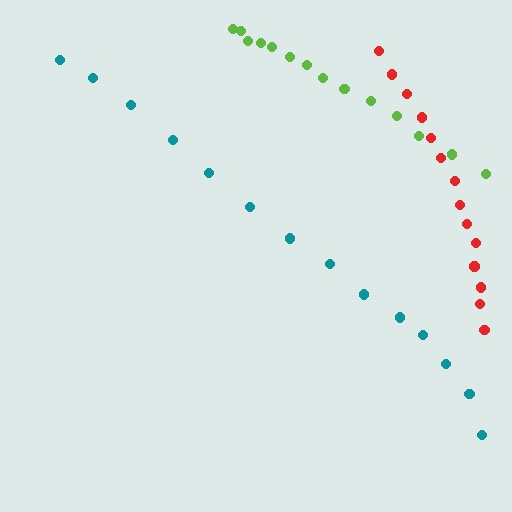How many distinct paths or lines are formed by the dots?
There are 3 distinct paths.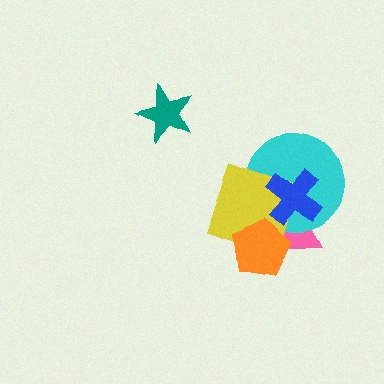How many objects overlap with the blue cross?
3 objects overlap with the blue cross.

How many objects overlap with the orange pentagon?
2 objects overlap with the orange pentagon.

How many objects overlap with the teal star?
0 objects overlap with the teal star.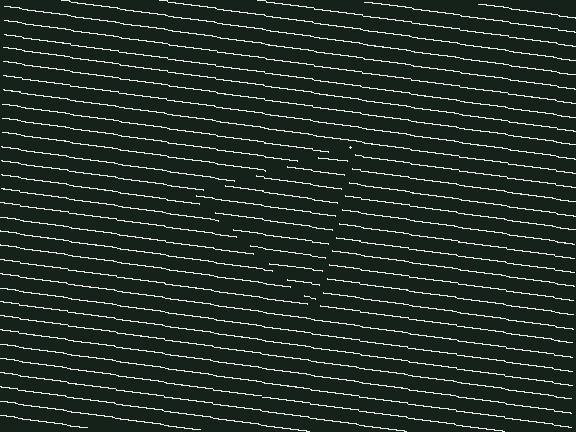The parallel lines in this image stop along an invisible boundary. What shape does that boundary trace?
An illusory triangle. The interior of the shape contains the same grating, shifted by half a period — the contour is defined by the phase discontinuity where line-ends from the inner and outer gratings abut.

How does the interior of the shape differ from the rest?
The interior of the shape contains the same grating, shifted by half a period — the contour is defined by the phase discontinuity where line-ends from the inner and outer gratings abut.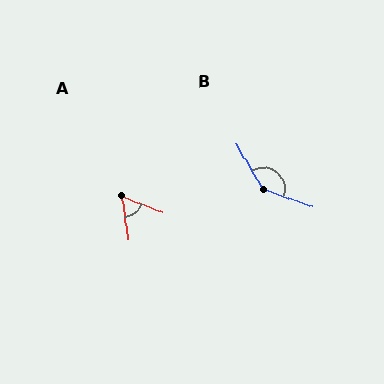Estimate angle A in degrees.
Approximately 59 degrees.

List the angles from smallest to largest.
A (59°), B (140°).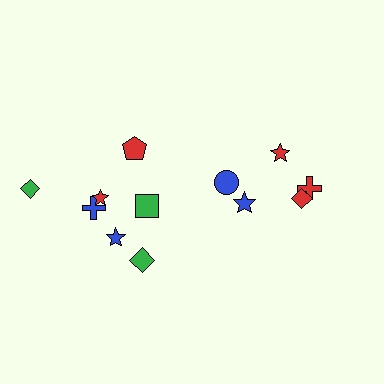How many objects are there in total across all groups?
There are 12 objects.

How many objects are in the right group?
There are 5 objects.